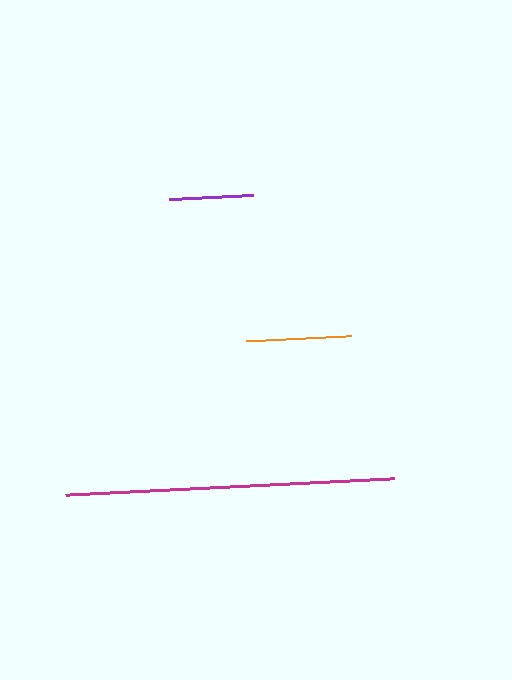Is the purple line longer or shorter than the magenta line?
The magenta line is longer than the purple line.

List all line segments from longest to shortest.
From longest to shortest: magenta, orange, purple.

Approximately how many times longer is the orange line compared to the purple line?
The orange line is approximately 1.3 times the length of the purple line.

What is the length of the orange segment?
The orange segment is approximately 105 pixels long.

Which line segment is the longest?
The magenta line is the longest at approximately 329 pixels.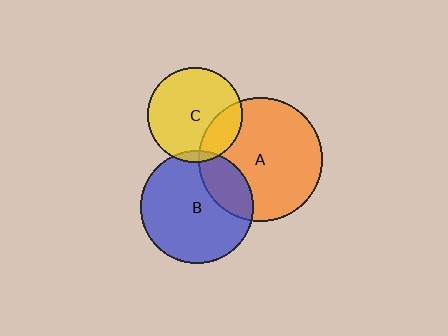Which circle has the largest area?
Circle A (orange).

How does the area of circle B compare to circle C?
Approximately 1.4 times.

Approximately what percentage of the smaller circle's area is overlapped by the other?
Approximately 25%.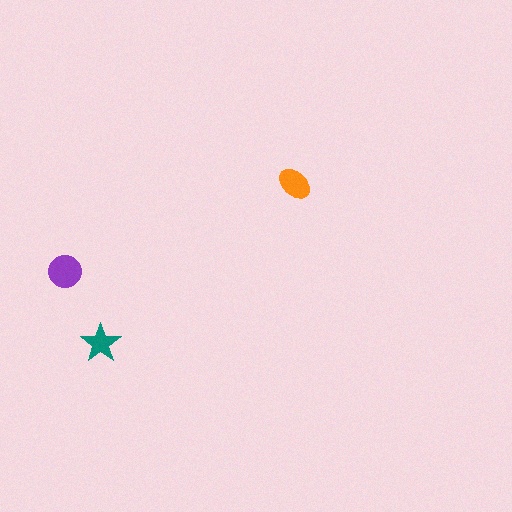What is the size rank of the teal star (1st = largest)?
3rd.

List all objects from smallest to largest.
The teal star, the orange ellipse, the purple circle.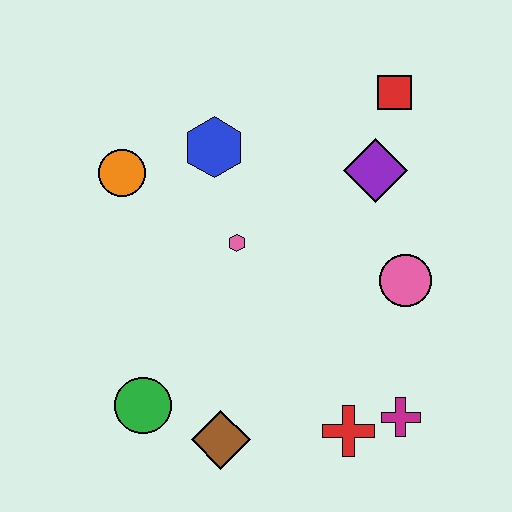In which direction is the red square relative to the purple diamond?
The red square is above the purple diamond.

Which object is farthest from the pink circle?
The orange circle is farthest from the pink circle.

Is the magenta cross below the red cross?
No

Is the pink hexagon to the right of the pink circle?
No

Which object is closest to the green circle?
The brown diamond is closest to the green circle.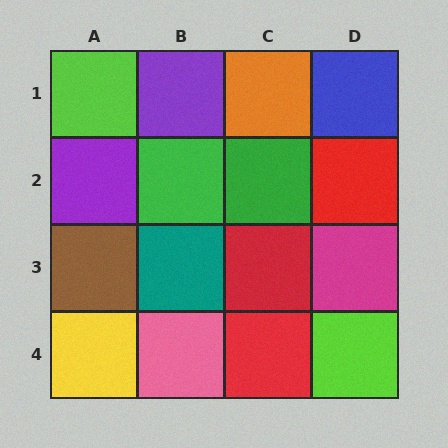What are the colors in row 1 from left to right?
Lime, purple, orange, blue.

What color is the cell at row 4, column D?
Lime.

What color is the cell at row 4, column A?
Yellow.